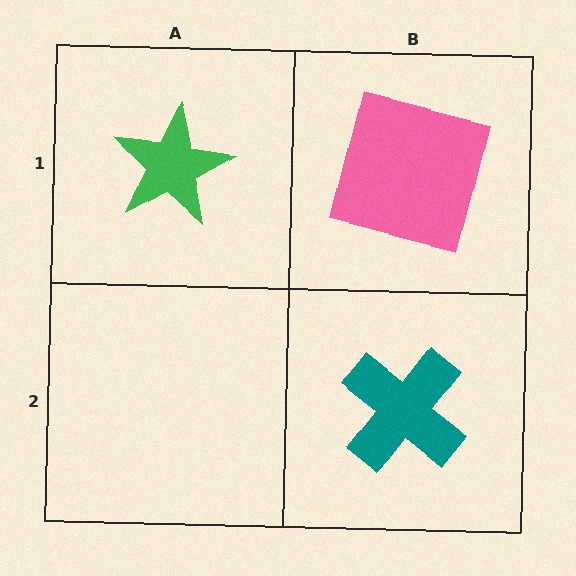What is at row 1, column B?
A pink square.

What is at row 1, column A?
A green star.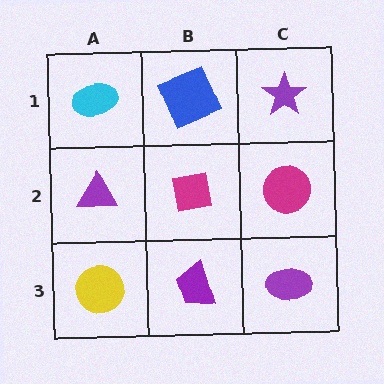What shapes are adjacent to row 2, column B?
A blue square (row 1, column B), a purple trapezoid (row 3, column B), a purple triangle (row 2, column A), a magenta circle (row 2, column C).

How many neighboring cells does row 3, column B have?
3.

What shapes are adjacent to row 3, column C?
A magenta circle (row 2, column C), a purple trapezoid (row 3, column B).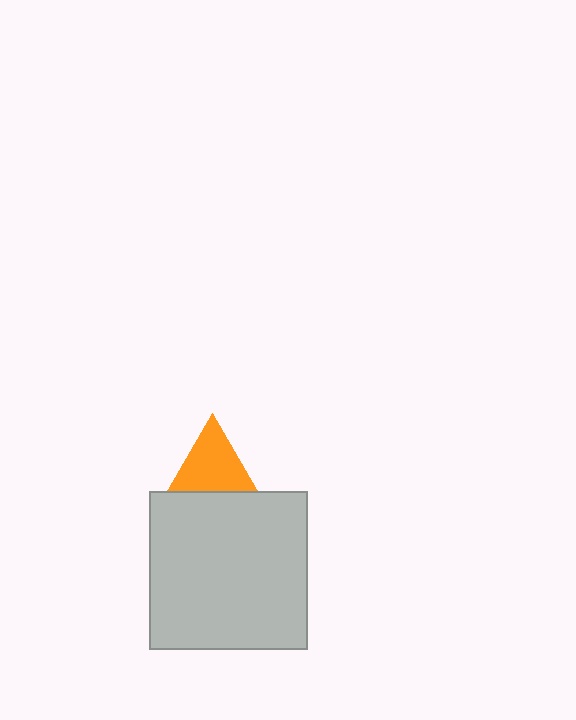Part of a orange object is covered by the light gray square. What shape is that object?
It is a triangle.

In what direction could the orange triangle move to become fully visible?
The orange triangle could move up. That would shift it out from behind the light gray square entirely.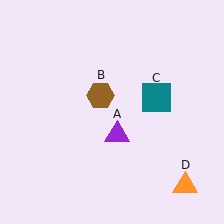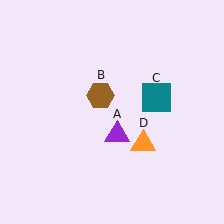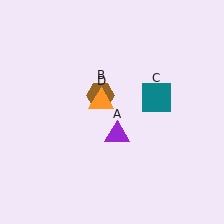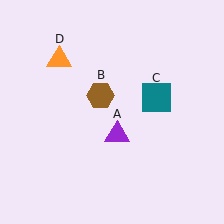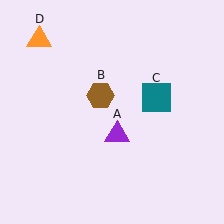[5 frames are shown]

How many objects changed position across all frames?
1 object changed position: orange triangle (object D).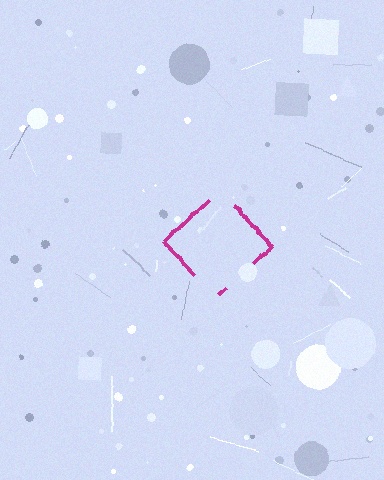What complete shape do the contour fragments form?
The contour fragments form a diamond.